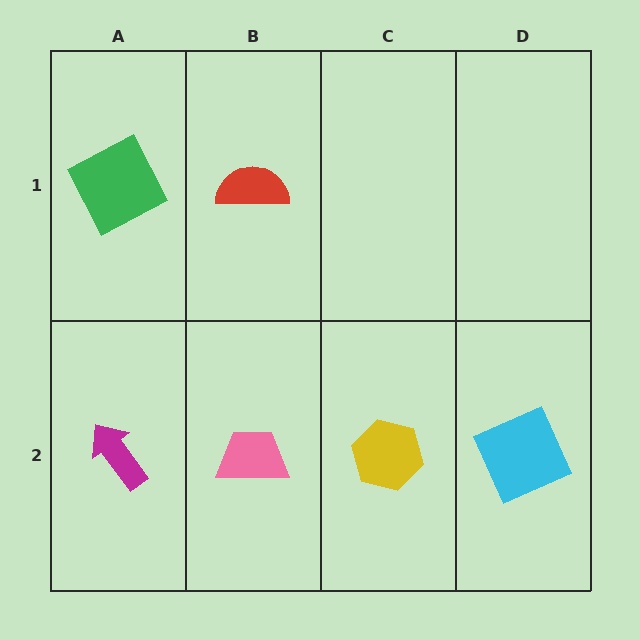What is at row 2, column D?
A cyan square.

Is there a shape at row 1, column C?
No, that cell is empty.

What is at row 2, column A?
A magenta arrow.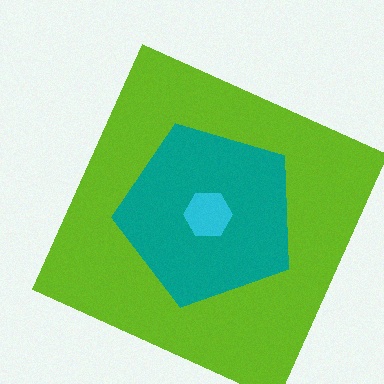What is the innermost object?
The cyan hexagon.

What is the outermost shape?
The lime square.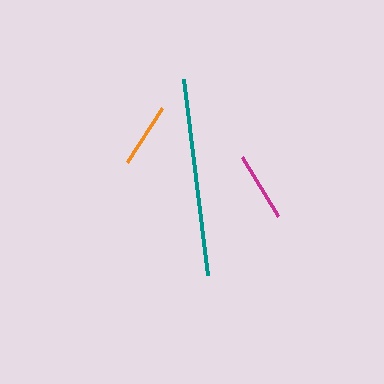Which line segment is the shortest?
The orange line is the shortest at approximately 64 pixels.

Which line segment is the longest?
The teal line is the longest at approximately 197 pixels.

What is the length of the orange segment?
The orange segment is approximately 64 pixels long.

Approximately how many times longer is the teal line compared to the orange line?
The teal line is approximately 3.1 times the length of the orange line.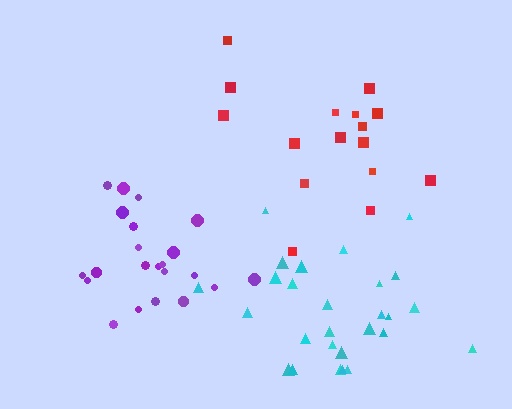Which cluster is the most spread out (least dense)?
Red.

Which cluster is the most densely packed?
Purple.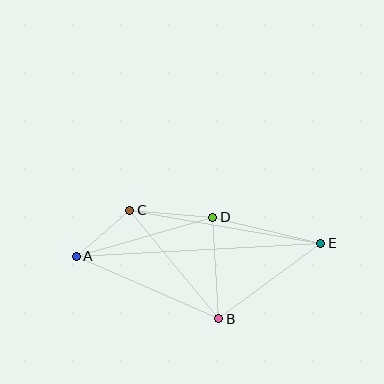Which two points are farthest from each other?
Points A and E are farthest from each other.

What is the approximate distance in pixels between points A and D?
The distance between A and D is approximately 142 pixels.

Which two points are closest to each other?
Points A and C are closest to each other.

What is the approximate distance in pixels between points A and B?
The distance between A and B is approximately 155 pixels.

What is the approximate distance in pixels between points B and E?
The distance between B and E is approximately 127 pixels.